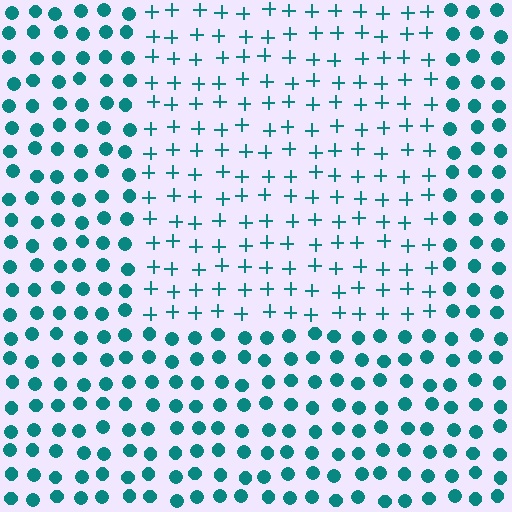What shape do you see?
I see a rectangle.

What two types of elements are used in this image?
The image uses plus signs inside the rectangle region and circles outside it.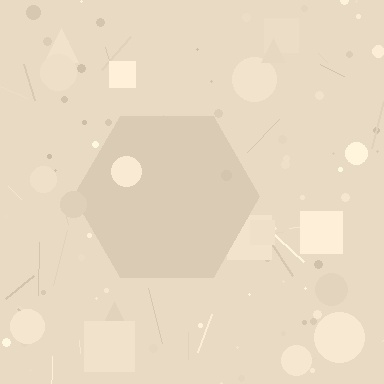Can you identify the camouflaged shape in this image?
The camouflaged shape is a hexagon.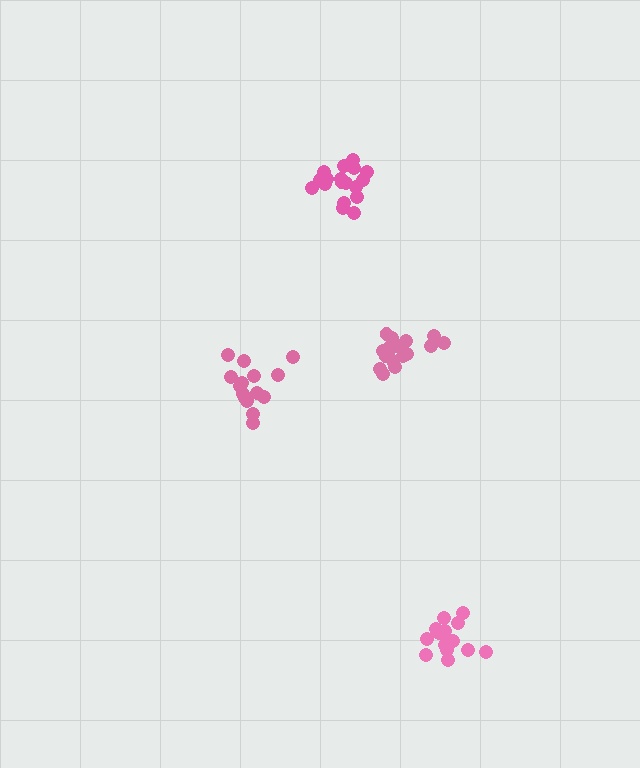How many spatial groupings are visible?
There are 4 spatial groupings.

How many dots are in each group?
Group 1: 18 dots, Group 2: 18 dots, Group 3: 15 dots, Group 4: 15 dots (66 total).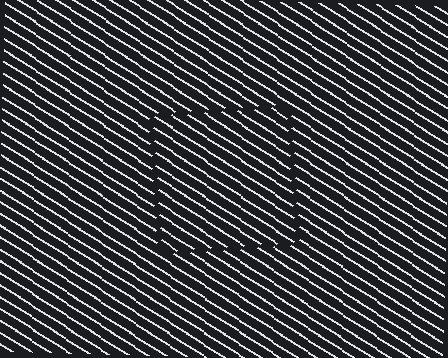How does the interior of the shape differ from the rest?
The interior of the shape contains the same grating, shifted by half a period — the contour is defined by the phase discontinuity where line-ends from the inner and outer gratings abut.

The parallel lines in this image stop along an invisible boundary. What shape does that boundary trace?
An illusory square. The interior of the shape contains the same grating, shifted by half a period — the contour is defined by the phase discontinuity where line-ends from the inner and outer gratings abut.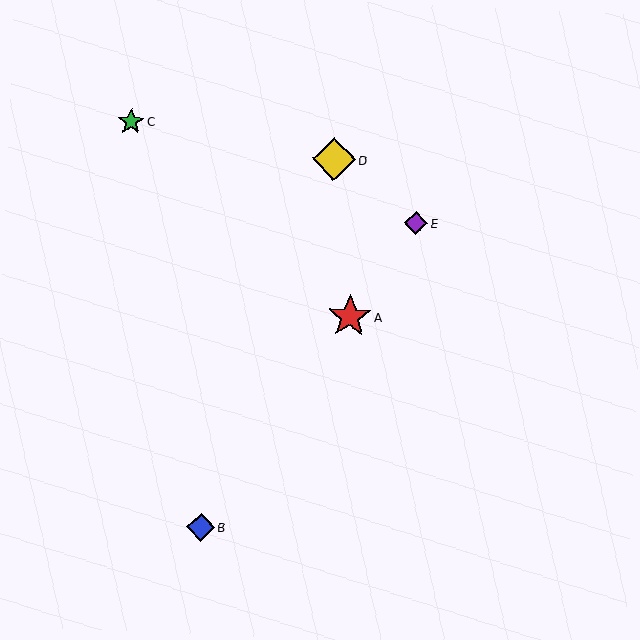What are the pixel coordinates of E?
Object E is at (416, 223).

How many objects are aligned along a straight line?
3 objects (A, B, E) are aligned along a straight line.